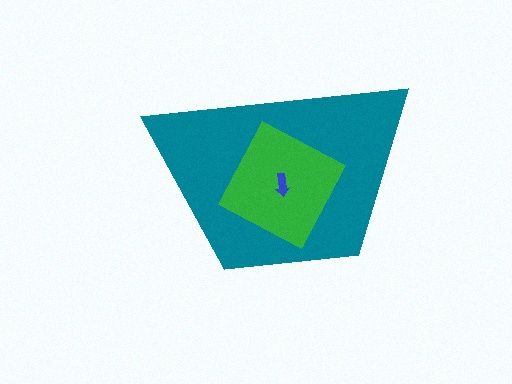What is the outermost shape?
The teal trapezoid.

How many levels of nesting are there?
3.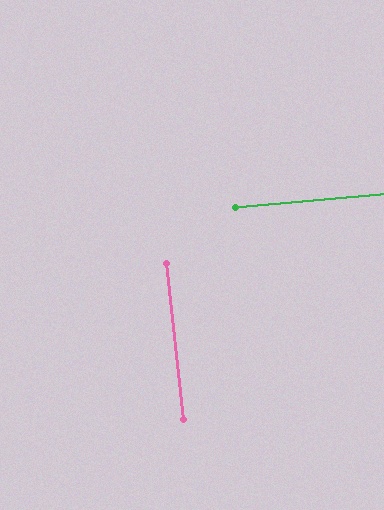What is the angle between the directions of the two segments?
Approximately 89 degrees.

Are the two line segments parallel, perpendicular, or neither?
Perpendicular — they meet at approximately 89°.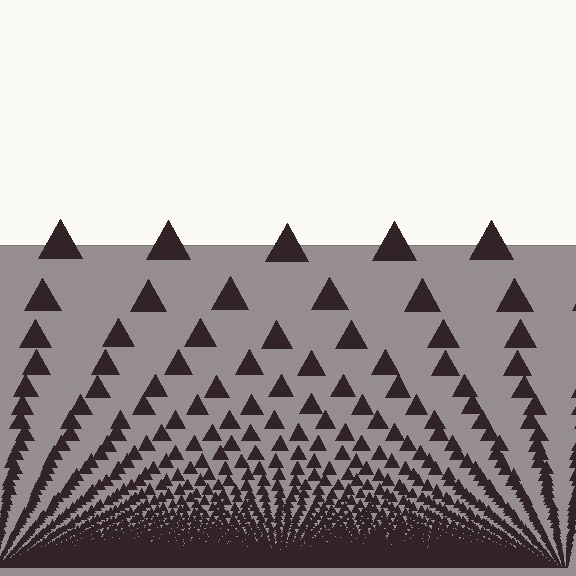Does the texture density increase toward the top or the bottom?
Density increases toward the bottom.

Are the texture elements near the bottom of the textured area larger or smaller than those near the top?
Smaller. The gradient is inverted — elements near the bottom are smaller and denser.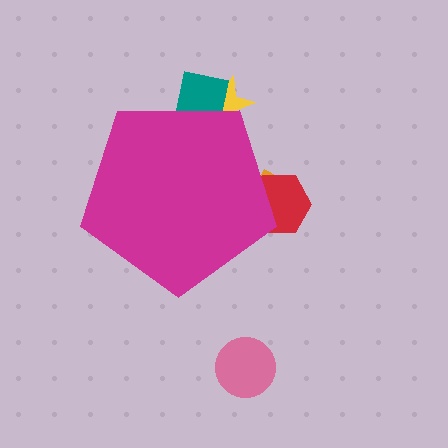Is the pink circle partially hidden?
No, the pink circle is fully visible.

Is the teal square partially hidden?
Yes, the teal square is partially hidden behind the magenta pentagon.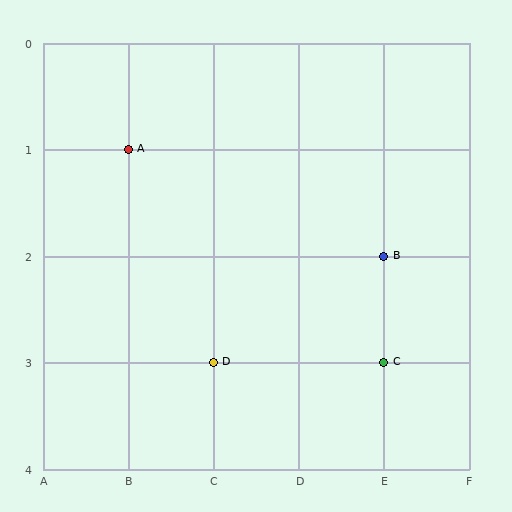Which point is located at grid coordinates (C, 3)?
Point D is at (C, 3).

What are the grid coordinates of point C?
Point C is at grid coordinates (E, 3).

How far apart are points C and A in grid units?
Points C and A are 3 columns and 2 rows apart (about 3.6 grid units diagonally).